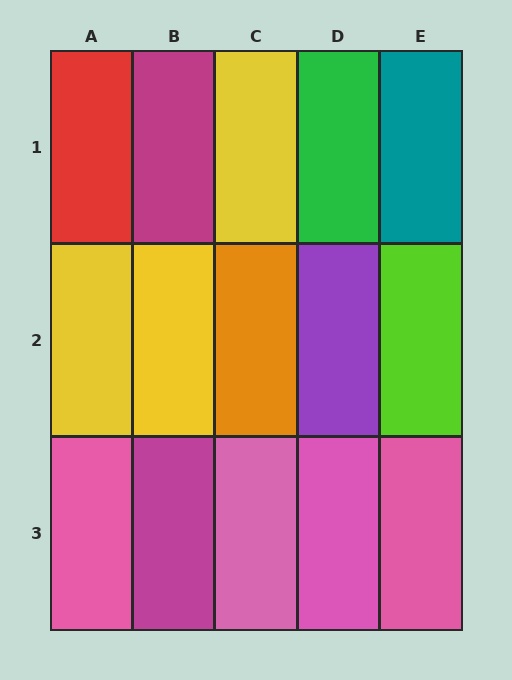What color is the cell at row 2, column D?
Purple.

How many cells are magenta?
2 cells are magenta.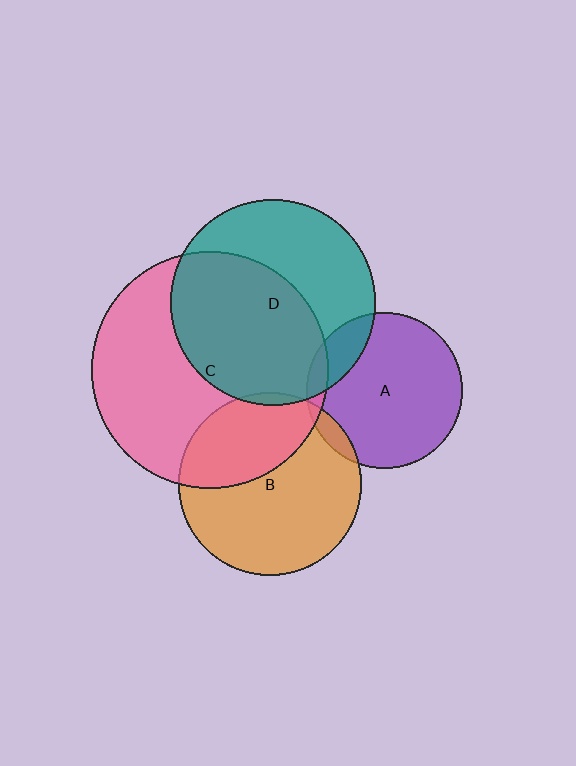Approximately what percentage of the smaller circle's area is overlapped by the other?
Approximately 55%.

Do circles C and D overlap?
Yes.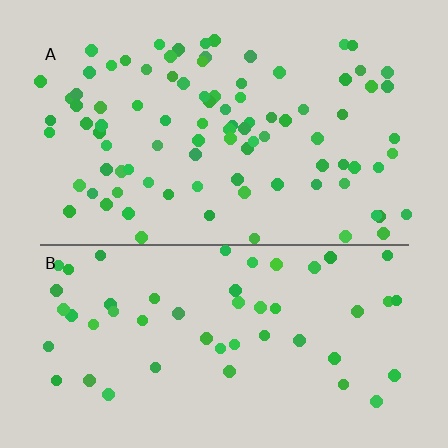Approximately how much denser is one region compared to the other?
Approximately 1.8× — region A over region B.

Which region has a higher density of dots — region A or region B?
A (the top).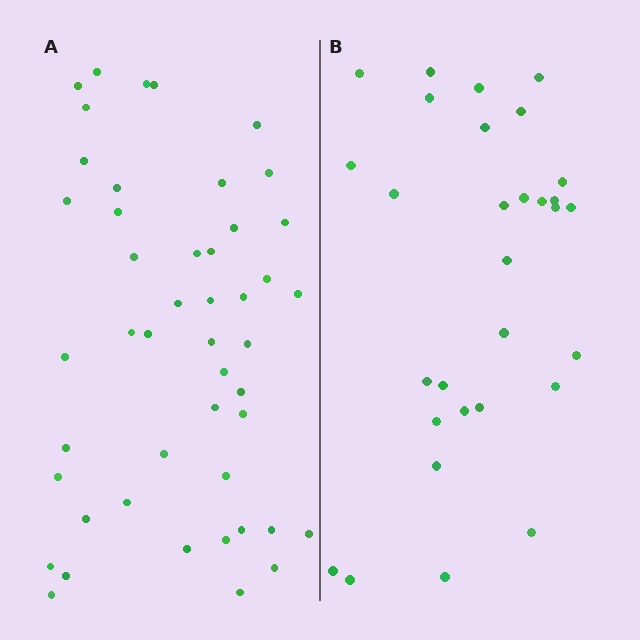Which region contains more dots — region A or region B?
Region A (the left region) has more dots.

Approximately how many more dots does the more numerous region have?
Region A has approximately 15 more dots than region B.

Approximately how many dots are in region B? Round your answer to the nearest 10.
About 30 dots.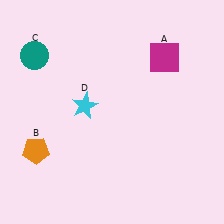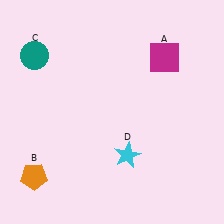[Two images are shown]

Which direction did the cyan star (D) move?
The cyan star (D) moved down.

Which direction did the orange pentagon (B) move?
The orange pentagon (B) moved down.